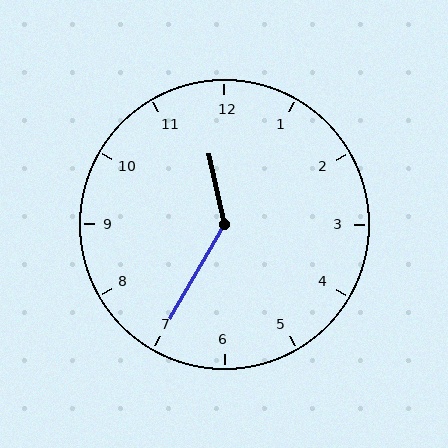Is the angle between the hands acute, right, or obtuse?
It is obtuse.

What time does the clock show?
11:35.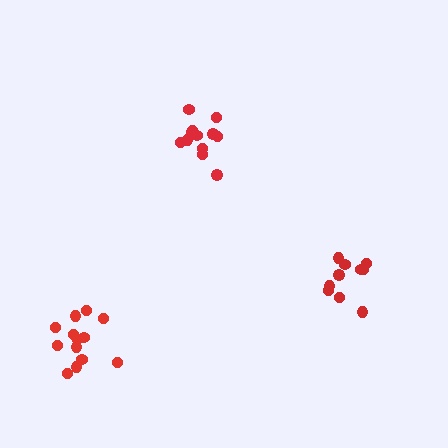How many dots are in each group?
Group 1: 13 dots, Group 2: 12 dots, Group 3: 10 dots (35 total).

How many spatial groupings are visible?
There are 3 spatial groupings.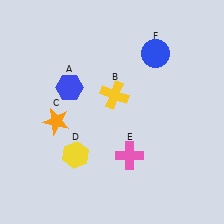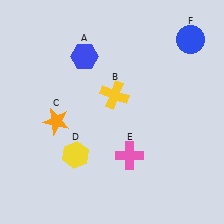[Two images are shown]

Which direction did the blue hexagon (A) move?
The blue hexagon (A) moved up.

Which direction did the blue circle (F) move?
The blue circle (F) moved right.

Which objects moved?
The objects that moved are: the blue hexagon (A), the blue circle (F).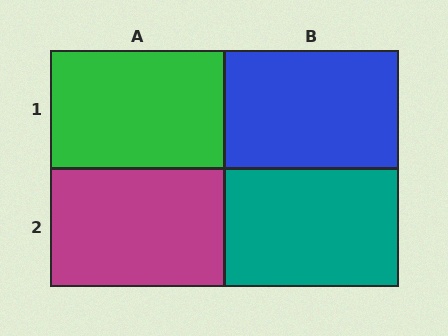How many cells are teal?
1 cell is teal.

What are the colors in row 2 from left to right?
Magenta, teal.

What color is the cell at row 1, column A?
Green.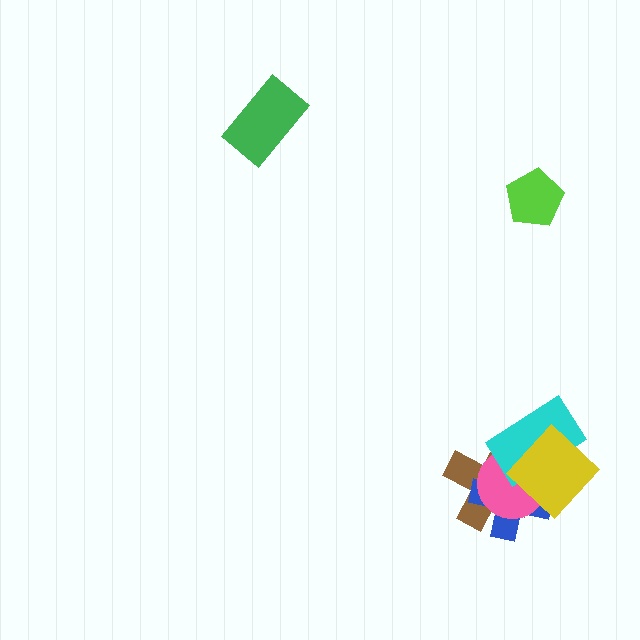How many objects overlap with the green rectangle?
0 objects overlap with the green rectangle.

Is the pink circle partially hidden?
Yes, it is partially covered by another shape.